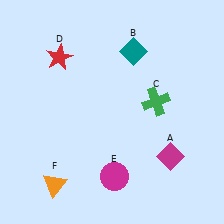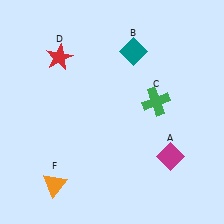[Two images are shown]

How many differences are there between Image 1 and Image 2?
There is 1 difference between the two images.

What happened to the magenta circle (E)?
The magenta circle (E) was removed in Image 2. It was in the bottom-right area of Image 1.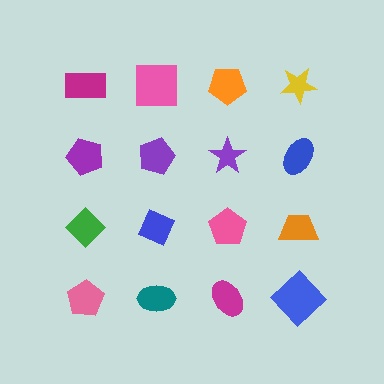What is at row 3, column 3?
A pink pentagon.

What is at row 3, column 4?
An orange trapezoid.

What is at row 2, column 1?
A purple pentagon.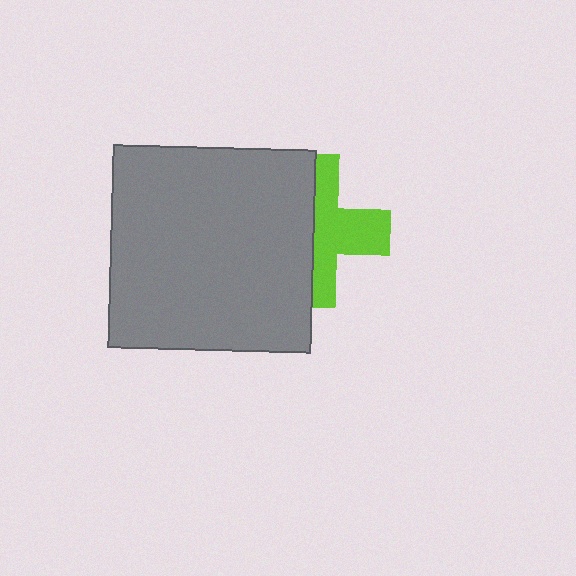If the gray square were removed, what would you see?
You would see the complete lime cross.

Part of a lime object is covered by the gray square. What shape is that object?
It is a cross.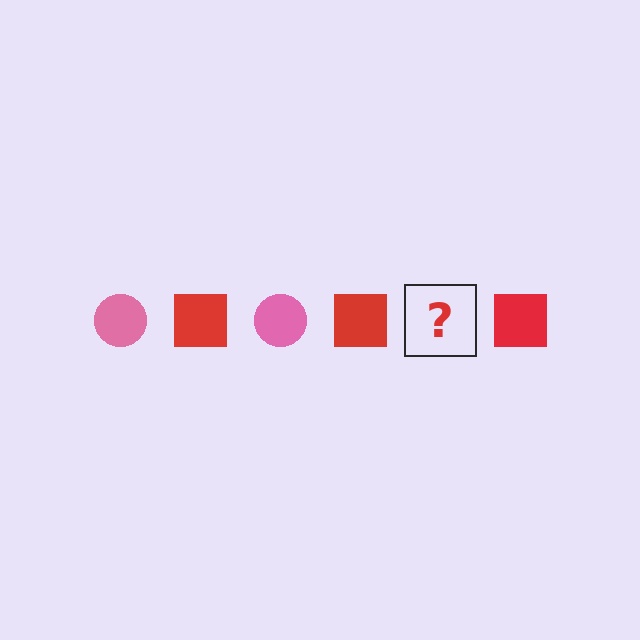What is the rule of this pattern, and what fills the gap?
The rule is that the pattern alternates between pink circle and red square. The gap should be filled with a pink circle.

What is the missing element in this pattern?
The missing element is a pink circle.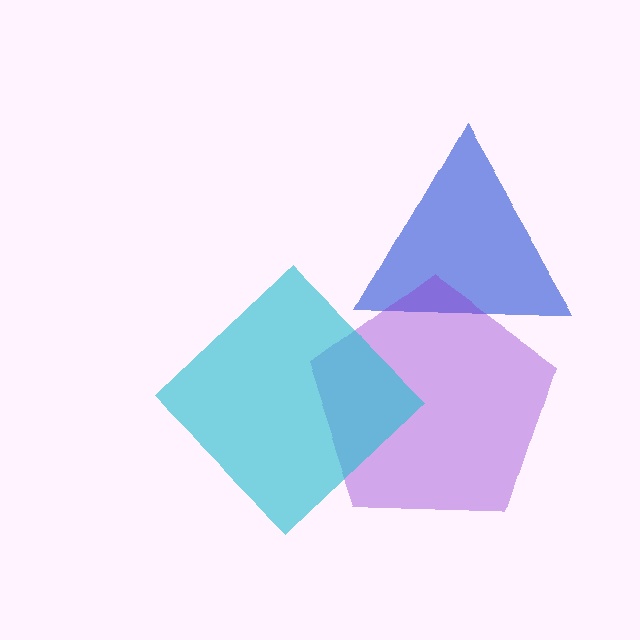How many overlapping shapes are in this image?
There are 3 overlapping shapes in the image.